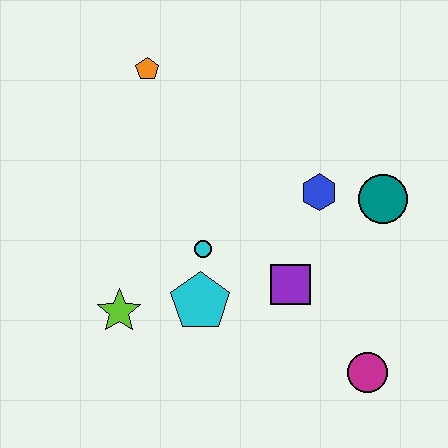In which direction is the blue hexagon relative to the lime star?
The blue hexagon is to the right of the lime star.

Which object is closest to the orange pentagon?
The cyan circle is closest to the orange pentagon.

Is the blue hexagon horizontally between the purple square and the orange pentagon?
No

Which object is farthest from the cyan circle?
The magenta circle is farthest from the cyan circle.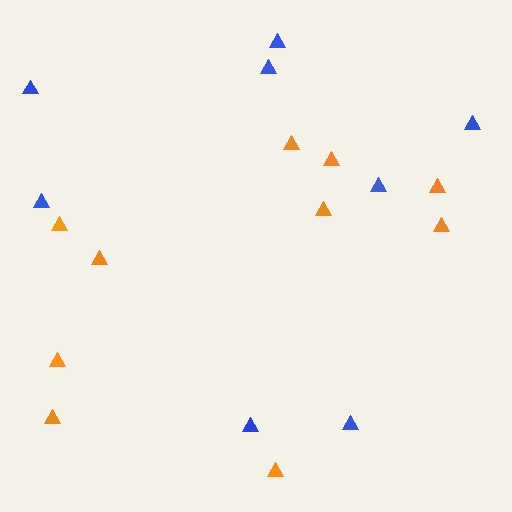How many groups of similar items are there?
There are 2 groups: one group of orange triangles (10) and one group of blue triangles (8).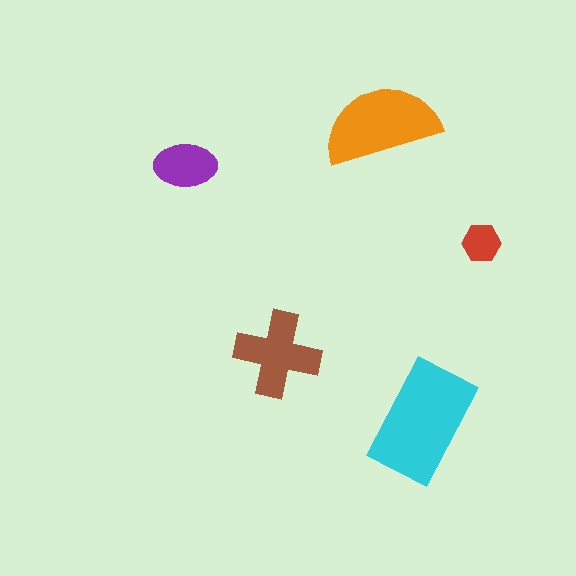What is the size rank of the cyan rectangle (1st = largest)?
1st.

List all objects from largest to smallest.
The cyan rectangle, the orange semicircle, the brown cross, the purple ellipse, the red hexagon.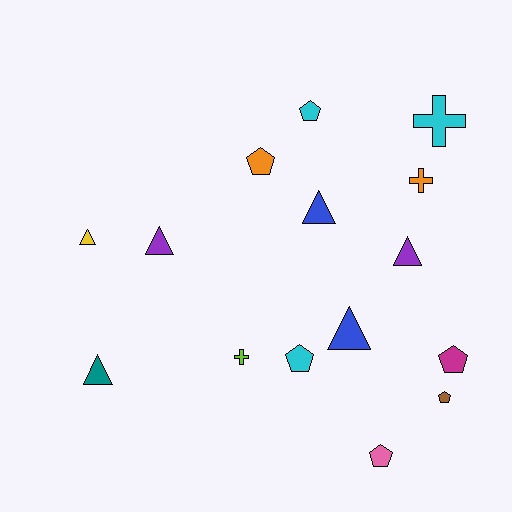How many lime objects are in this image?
There is 1 lime object.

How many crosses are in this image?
There are 3 crosses.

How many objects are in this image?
There are 15 objects.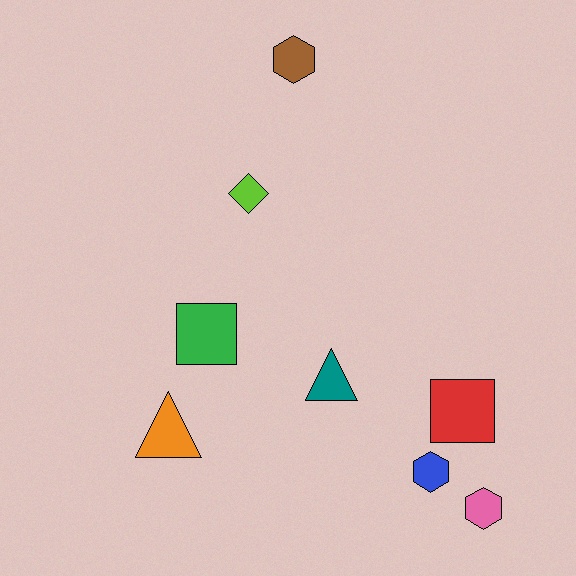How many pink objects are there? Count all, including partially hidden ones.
There is 1 pink object.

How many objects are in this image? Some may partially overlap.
There are 8 objects.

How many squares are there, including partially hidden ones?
There are 2 squares.